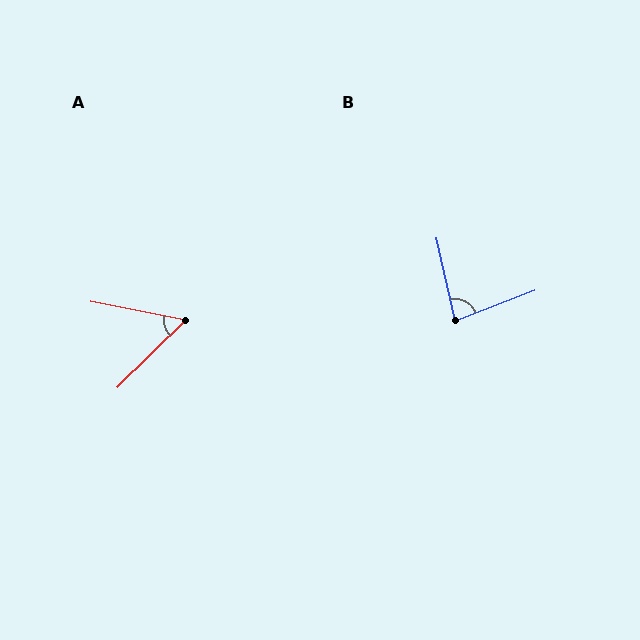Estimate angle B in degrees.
Approximately 82 degrees.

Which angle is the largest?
B, at approximately 82 degrees.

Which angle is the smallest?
A, at approximately 56 degrees.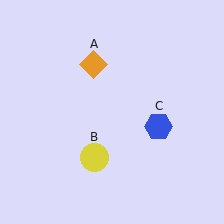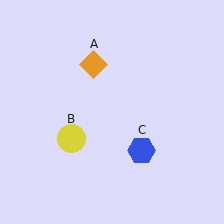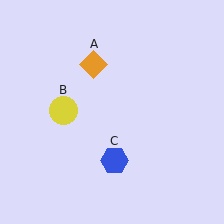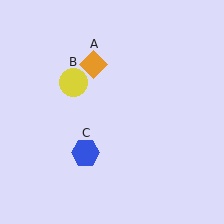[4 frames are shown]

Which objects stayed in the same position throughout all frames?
Orange diamond (object A) remained stationary.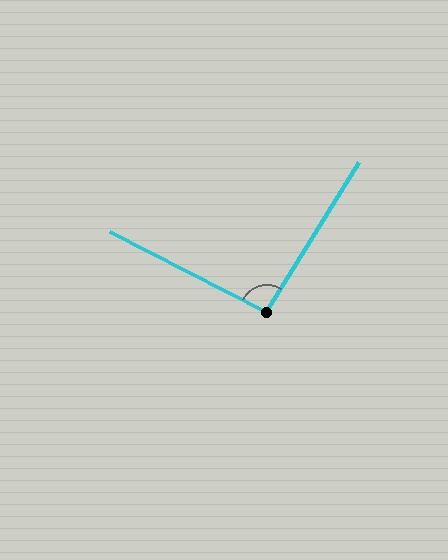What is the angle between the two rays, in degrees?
Approximately 95 degrees.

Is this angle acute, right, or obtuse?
It is approximately a right angle.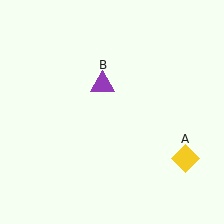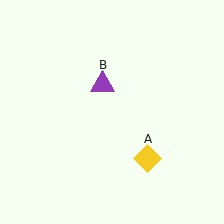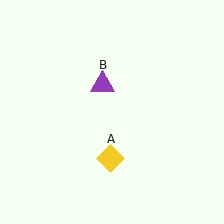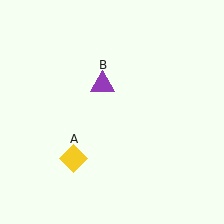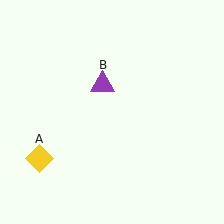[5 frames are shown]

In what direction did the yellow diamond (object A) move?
The yellow diamond (object A) moved left.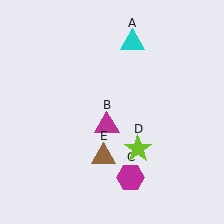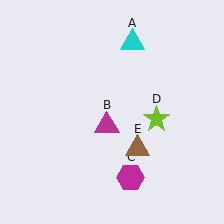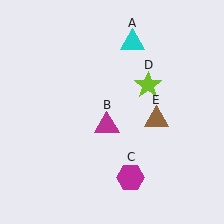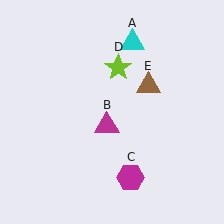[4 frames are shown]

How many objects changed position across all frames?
2 objects changed position: lime star (object D), brown triangle (object E).